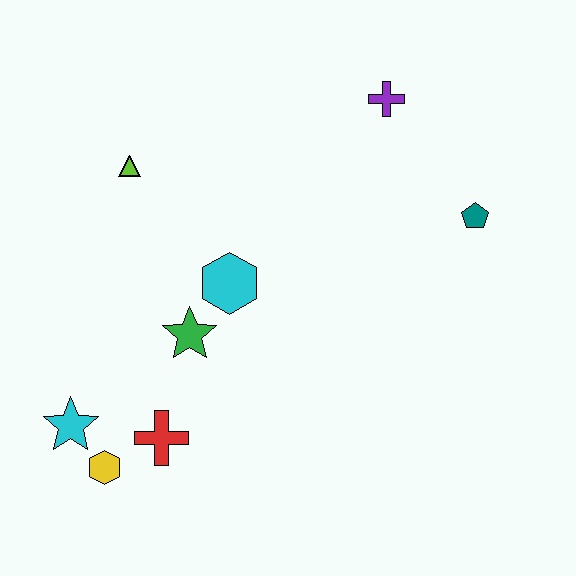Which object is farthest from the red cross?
The purple cross is farthest from the red cross.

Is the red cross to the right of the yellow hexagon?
Yes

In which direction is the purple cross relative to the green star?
The purple cross is above the green star.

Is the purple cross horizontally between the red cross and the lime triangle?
No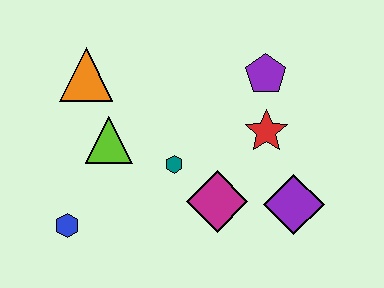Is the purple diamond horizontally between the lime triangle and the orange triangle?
No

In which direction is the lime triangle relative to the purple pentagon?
The lime triangle is to the left of the purple pentagon.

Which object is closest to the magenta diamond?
The teal hexagon is closest to the magenta diamond.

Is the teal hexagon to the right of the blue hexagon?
Yes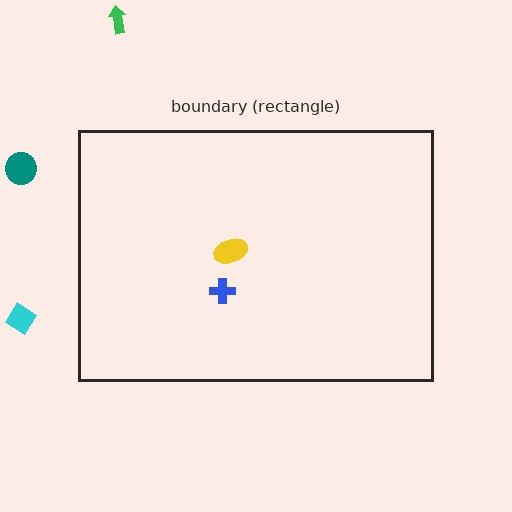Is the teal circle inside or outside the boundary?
Outside.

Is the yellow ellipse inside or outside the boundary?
Inside.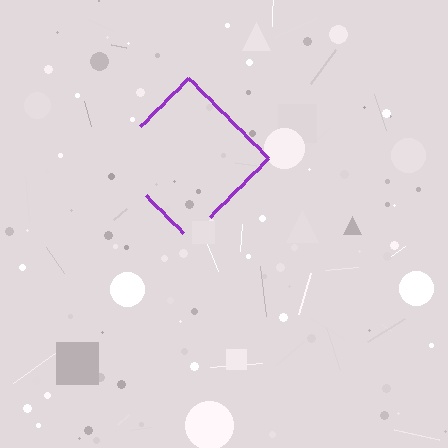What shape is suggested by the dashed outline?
The dashed outline suggests a diamond.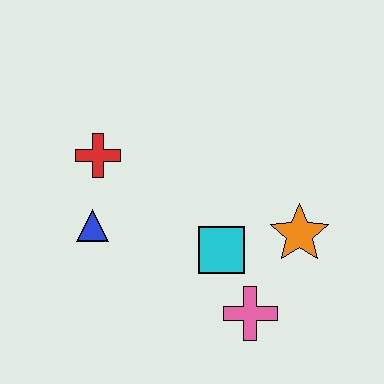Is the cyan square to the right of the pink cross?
No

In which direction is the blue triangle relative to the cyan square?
The blue triangle is to the left of the cyan square.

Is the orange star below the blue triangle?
Yes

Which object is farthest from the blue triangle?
The orange star is farthest from the blue triangle.